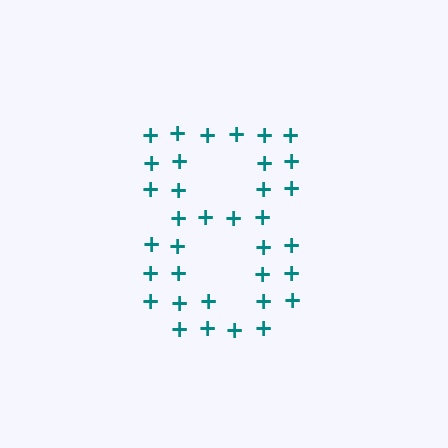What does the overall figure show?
The overall figure shows the digit 8.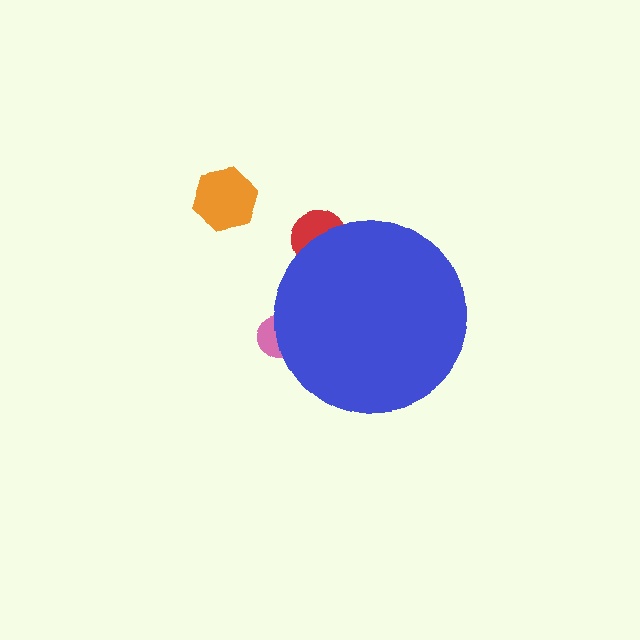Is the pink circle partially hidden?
Yes, the pink circle is partially hidden behind the blue circle.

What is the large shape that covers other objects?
A blue circle.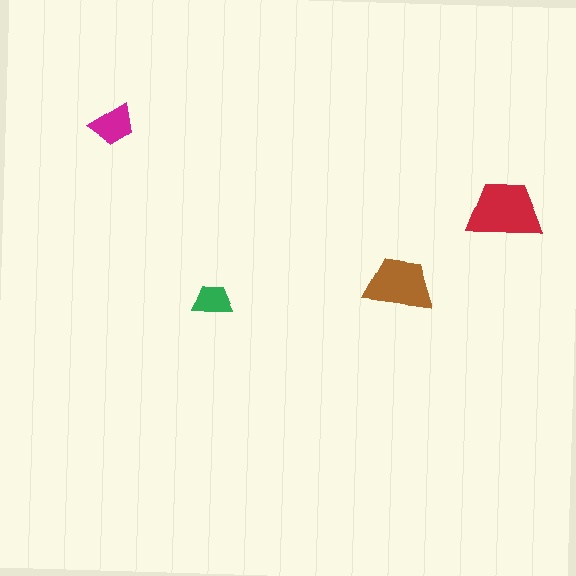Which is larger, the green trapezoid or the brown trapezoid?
The brown one.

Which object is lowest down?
The green trapezoid is bottommost.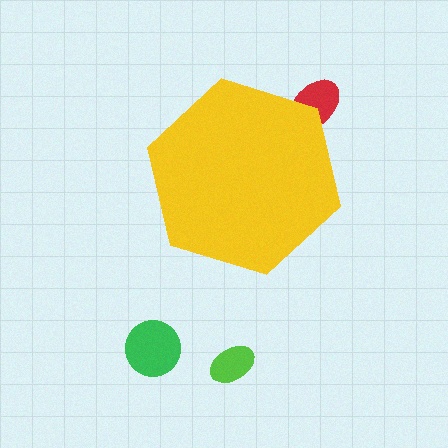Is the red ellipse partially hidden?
Yes, the red ellipse is partially hidden behind the yellow hexagon.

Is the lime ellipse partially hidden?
No, the lime ellipse is fully visible.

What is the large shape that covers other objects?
A yellow hexagon.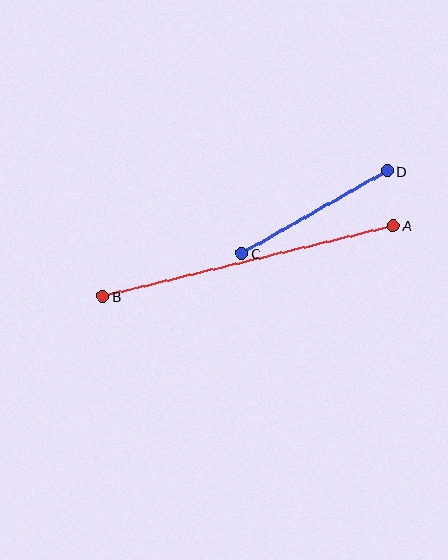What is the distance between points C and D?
The distance is approximately 167 pixels.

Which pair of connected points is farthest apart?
Points A and B are farthest apart.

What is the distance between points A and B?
The distance is approximately 299 pixels.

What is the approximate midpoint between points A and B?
The midpoint is at approximately (248, 261) pixels.